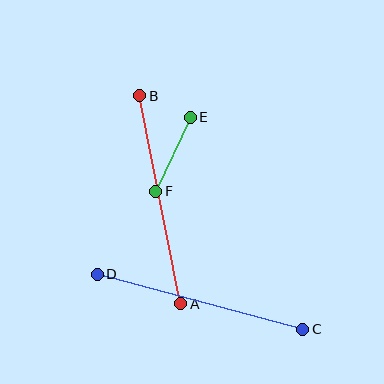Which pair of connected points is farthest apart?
Points C and D are farthest apart.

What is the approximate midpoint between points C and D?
The midpoint is at approximately (200, 302) pixels.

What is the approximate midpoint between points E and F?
The midpoint is at approximately (173, 154) pixels.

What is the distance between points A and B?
The distance is approximately 212 pixels.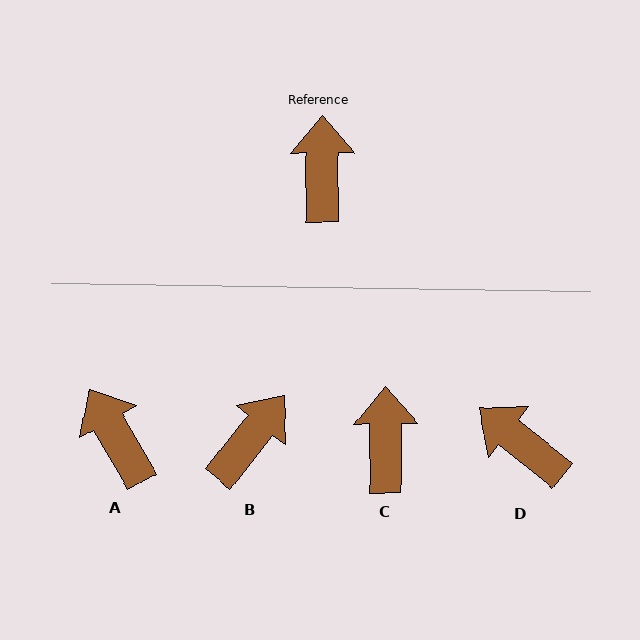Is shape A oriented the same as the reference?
No, it is off by about 30 degrees.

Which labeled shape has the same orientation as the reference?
C.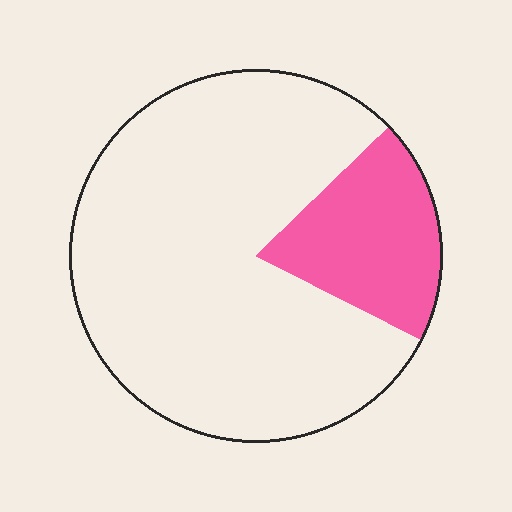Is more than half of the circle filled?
No.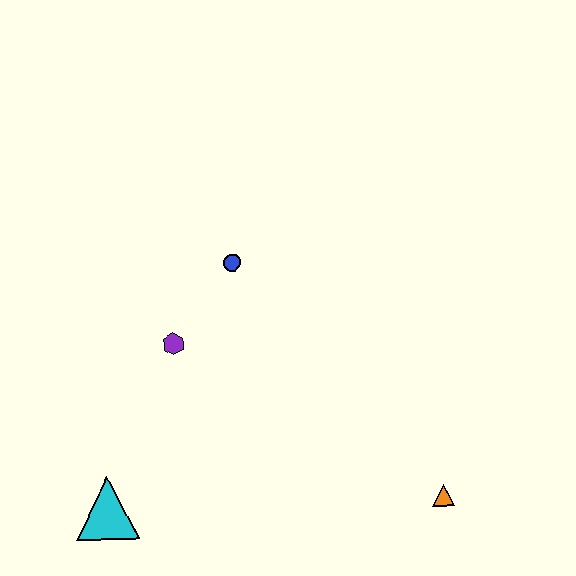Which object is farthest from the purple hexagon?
The orange triangle is farthest from the purple hexagon.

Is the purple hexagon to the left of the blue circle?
Yes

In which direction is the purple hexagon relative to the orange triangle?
The purple hexagon is to the left of the orange triangle.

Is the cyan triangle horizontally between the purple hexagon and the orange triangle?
No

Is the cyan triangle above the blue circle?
No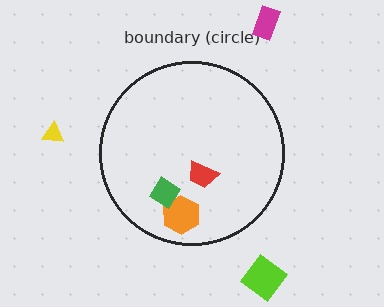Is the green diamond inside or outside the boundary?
Inside.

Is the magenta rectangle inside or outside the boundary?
Outside.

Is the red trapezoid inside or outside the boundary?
Inside.